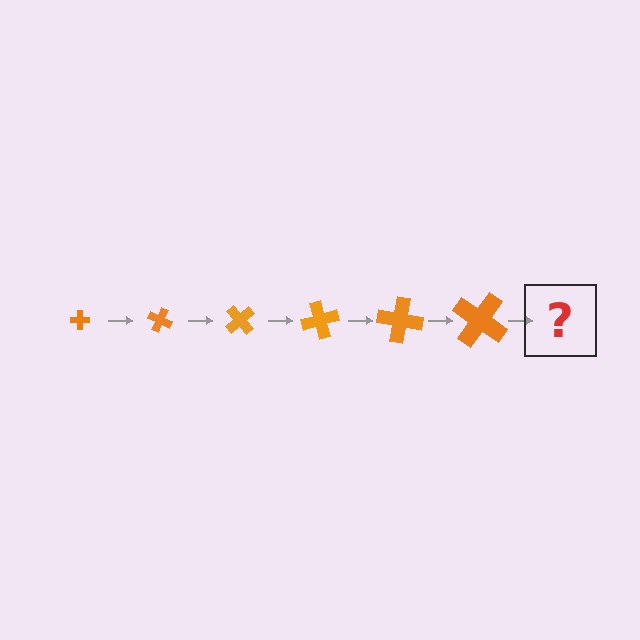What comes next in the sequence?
The next element should be a cross, larger than the previous one and rotated 150 degrees from the start.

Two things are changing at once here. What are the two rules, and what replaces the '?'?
The two rules are that the cross grows larger each step and it rotates 25 degrees each step. The '?' should be a cross, larger than the previous one and rotated 150 degrees from the start.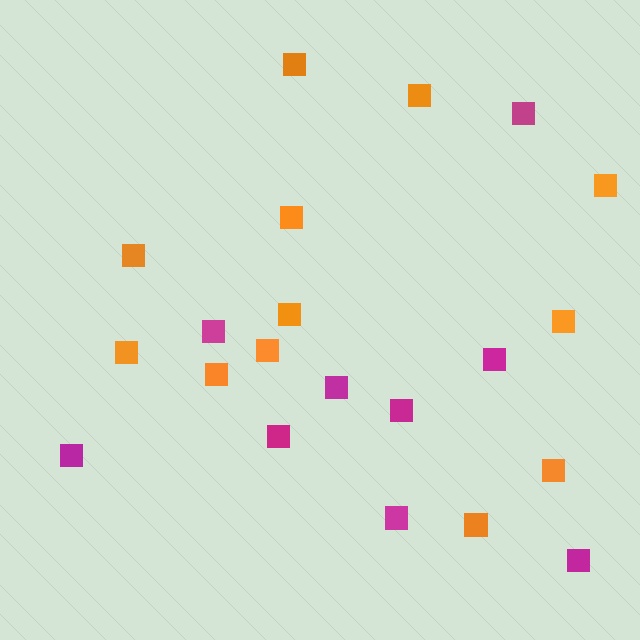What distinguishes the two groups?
There are 2 groups: one group of magenta squares (9) and one group of orange squares (12).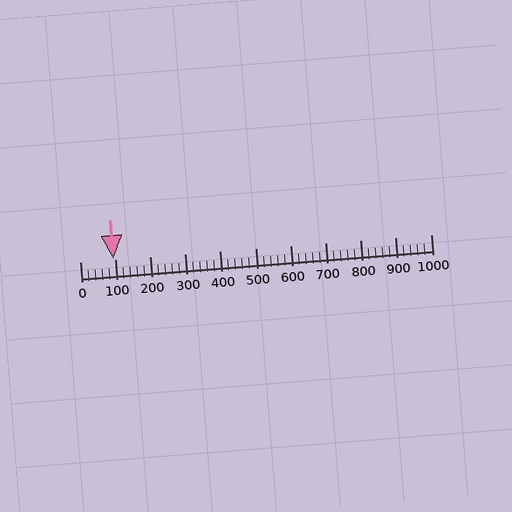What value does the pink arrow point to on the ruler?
The pink arrow points to approximately 96.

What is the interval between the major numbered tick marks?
The major tick marks are spaced 100 units apart.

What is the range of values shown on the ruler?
The ruler shows values from 0 to 1000.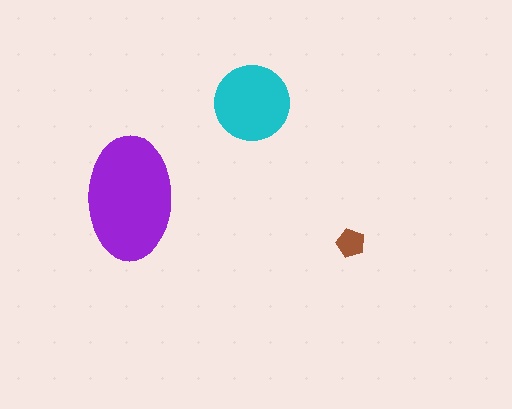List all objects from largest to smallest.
The purple ellipse, the cyan circle, the brown pentagon.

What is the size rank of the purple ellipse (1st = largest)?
1st.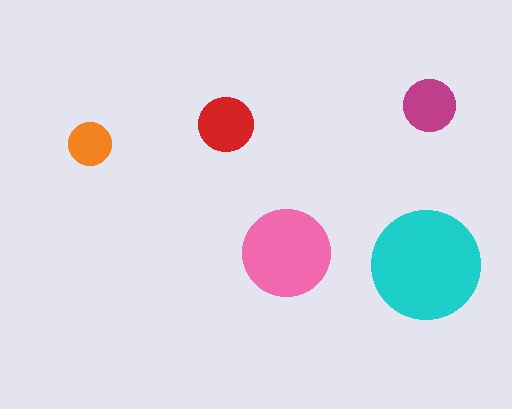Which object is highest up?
The magenta circle is topmost.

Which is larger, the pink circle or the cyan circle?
The cyan one.